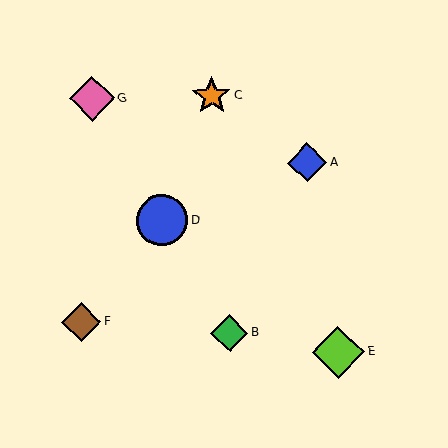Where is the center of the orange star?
The center of the orange star is at (212, 96).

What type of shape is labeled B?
Shape B is a green diamond.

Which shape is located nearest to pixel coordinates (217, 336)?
The green diamond (labeled B) at (229, 333) is nearest to that location.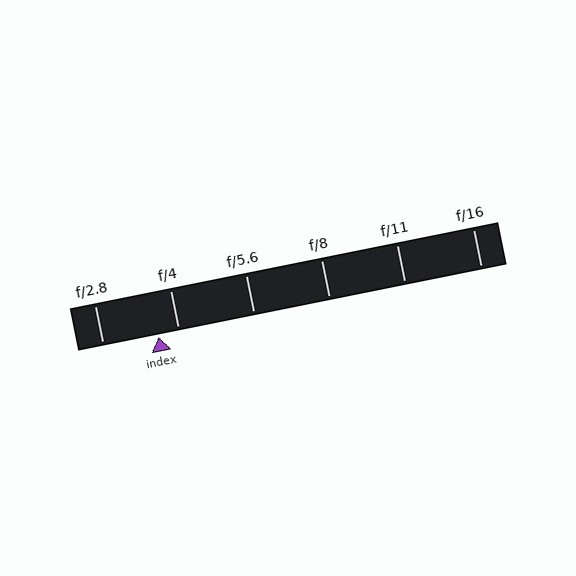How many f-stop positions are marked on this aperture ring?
There are 6 f-stop positions marked.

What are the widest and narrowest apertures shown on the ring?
The widest aperture shown is f/2.8 and the narrowest is f/16.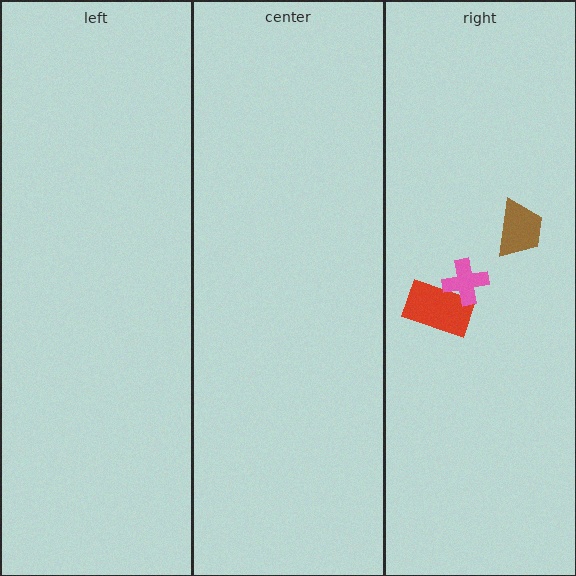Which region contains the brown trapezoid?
The right region.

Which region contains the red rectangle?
The right region.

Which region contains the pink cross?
The right region.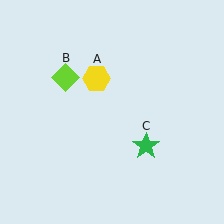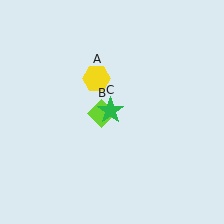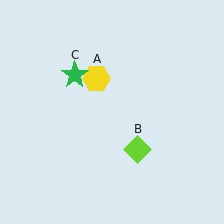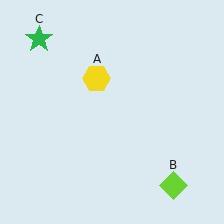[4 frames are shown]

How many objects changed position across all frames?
2 objects changed position: lime diamond (object B), green star (object C).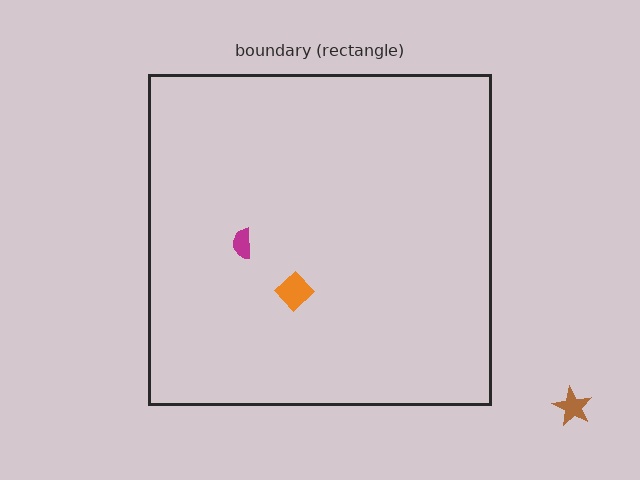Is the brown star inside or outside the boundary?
Outside.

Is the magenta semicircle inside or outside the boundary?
Inside.